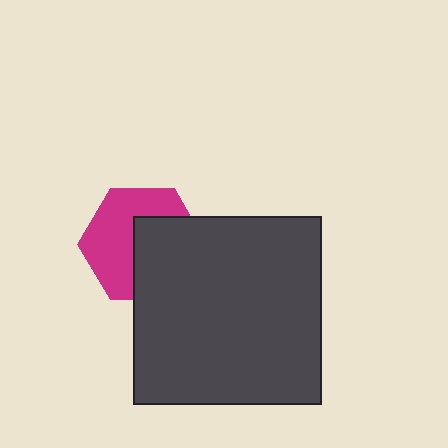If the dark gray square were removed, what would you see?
You would see the complete magenta hexagon.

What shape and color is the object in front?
The object in front is a dark gray square.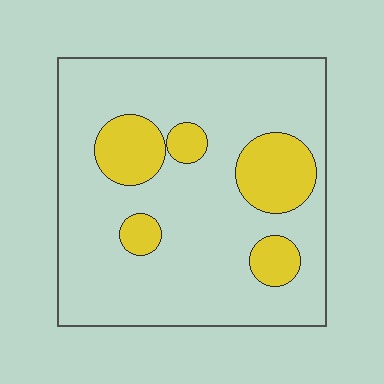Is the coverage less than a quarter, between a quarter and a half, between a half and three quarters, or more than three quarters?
Less than a quarter.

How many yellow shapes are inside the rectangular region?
5.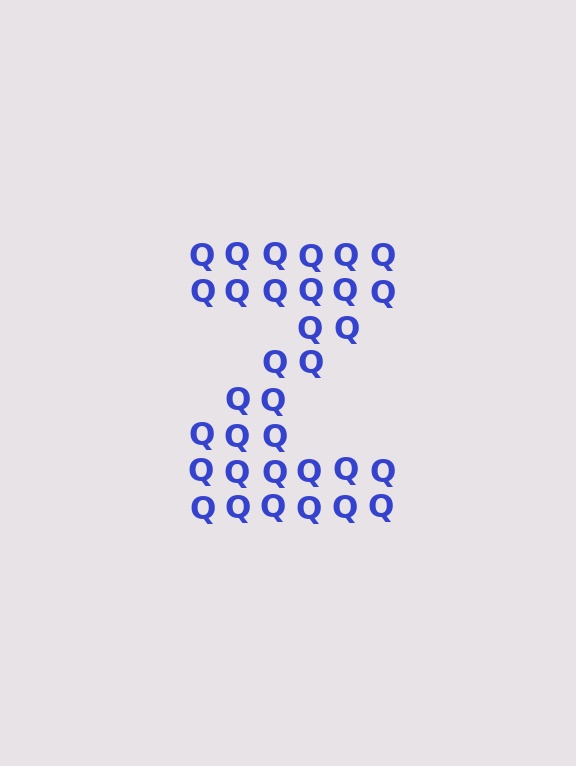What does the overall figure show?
The overall figure shows the letter Z.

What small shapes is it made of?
It is made of small letter Q's.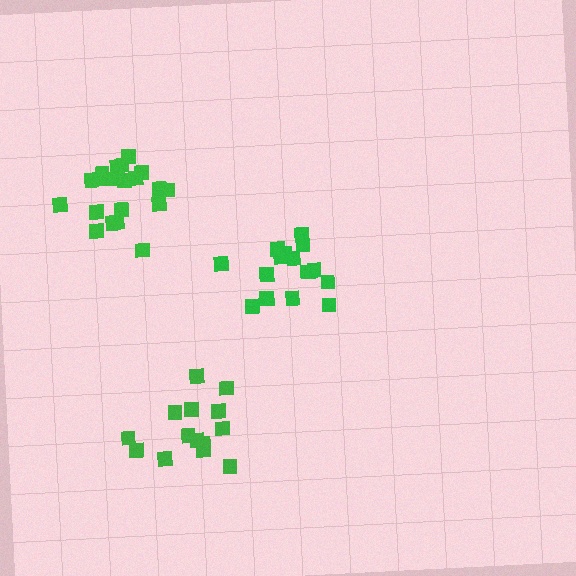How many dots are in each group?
Group 1: 20 dots, Group 2: 14 dots, Group 3: 15 dots (49 total).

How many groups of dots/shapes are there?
There are 3 groups.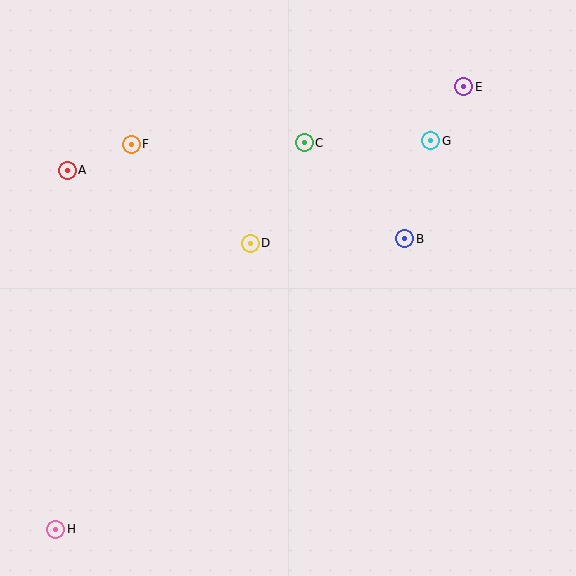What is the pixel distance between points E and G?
The distance between E and G is 63 pixels.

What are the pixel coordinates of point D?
Point D is at (250, 243).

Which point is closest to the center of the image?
Point D at (250, 243) is closest to the center.